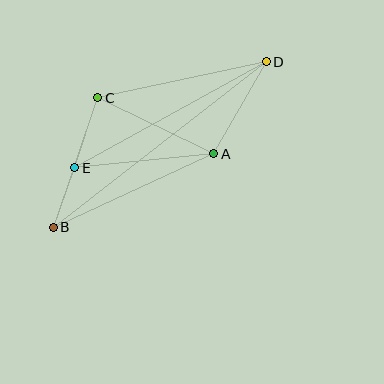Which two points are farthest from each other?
Points B and D are farthest from each other.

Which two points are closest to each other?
Points B and E are closest to each other.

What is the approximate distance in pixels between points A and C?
The distance between A and C is approximately 129 pixels.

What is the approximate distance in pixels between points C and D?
The distance between C and D is approximately 172 pixels.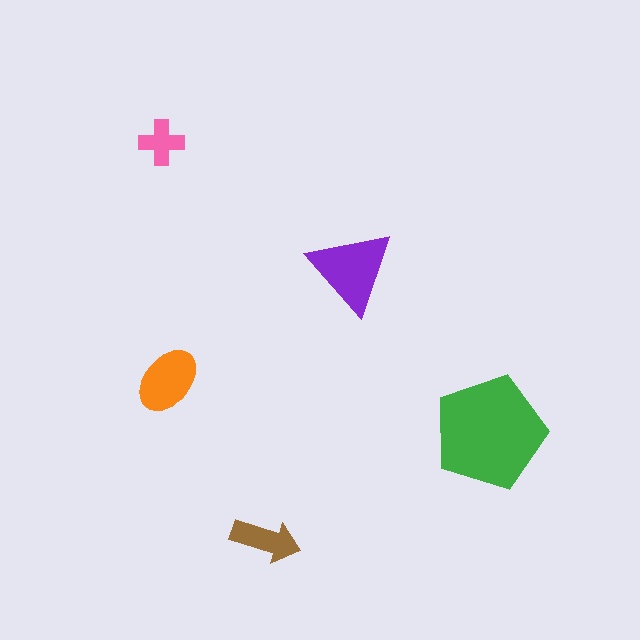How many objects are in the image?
There are 5 objects in the image.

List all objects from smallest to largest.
The pink cross, the brown arrow, the orange ellipse, the purple triangle, the green pentagon.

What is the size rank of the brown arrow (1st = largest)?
4th.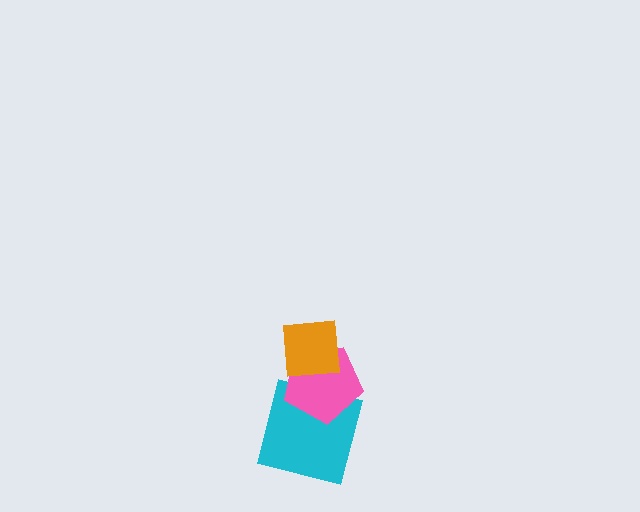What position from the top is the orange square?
The orange square is 1st from the top.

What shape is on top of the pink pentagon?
The orange square is on top of the pink pentagon.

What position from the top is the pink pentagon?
The pink pentagon is 2nd from the top.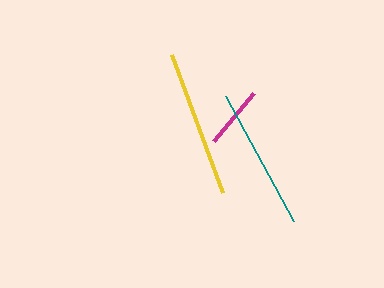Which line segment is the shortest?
The magenta line is the shortest at approximately 63 pixels.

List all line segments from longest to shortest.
From longest to shortest: yellow, teal, magenta.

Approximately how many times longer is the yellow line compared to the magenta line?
The yellow line is approximately 2.3 times the length of the magenta line.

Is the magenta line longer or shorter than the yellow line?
The yellow line is longer than the magenta line.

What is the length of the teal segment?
The teal segment is approximately 143 pixels long.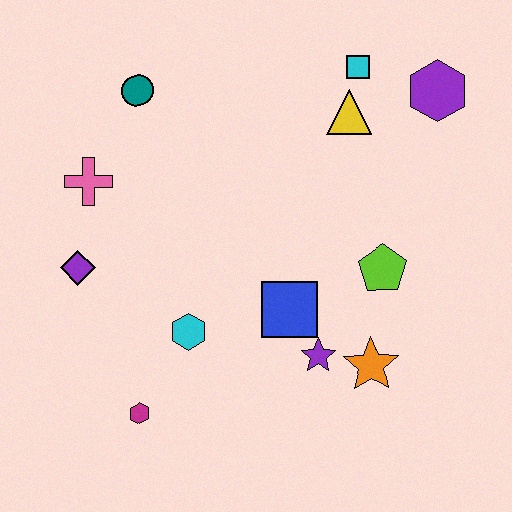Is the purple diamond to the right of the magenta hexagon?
No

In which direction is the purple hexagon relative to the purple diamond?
The purple hexagon is to the right of the purple diamond.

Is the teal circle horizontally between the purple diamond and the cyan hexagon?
Yes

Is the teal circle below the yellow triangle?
No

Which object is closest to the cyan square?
The yellow triangle is closest to the cyan square.